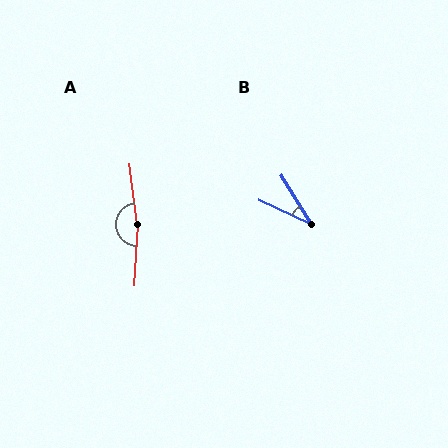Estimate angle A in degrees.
Approximately 170 degrees.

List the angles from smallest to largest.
B (33°), A (170°).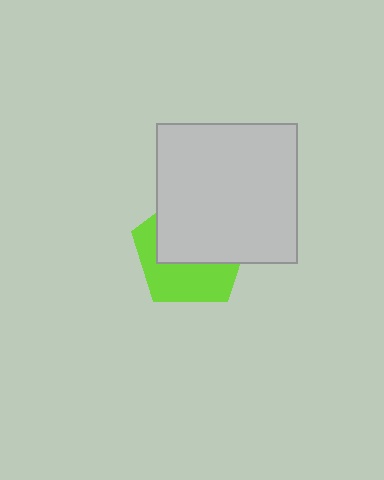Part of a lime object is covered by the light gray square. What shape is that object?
It is a pentagon.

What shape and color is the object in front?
The object in front is a light gray square.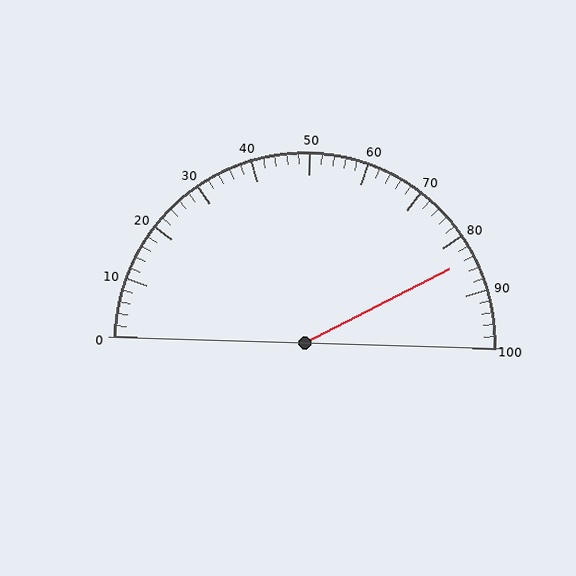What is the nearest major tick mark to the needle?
The nearest major tick mark is 80.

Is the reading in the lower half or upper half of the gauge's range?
The reading is in the upper half of the range (0 to 100).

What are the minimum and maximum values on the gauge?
The gauge ranges from 0 to 100.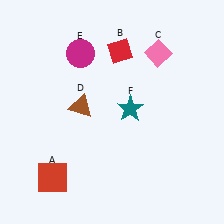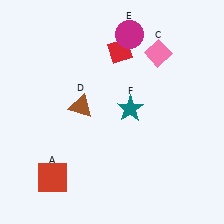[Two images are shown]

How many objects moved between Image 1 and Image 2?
1 object moved between the two images.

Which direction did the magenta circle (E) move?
The magenta circle (E) moved right.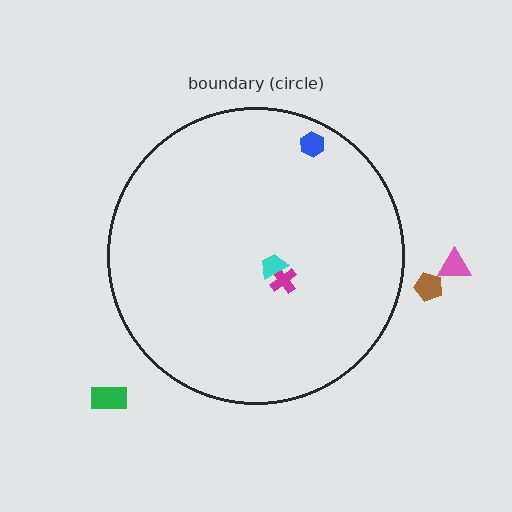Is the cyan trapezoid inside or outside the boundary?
Inside.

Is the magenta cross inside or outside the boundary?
Inside.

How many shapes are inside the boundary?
3 inside, 3 outside.